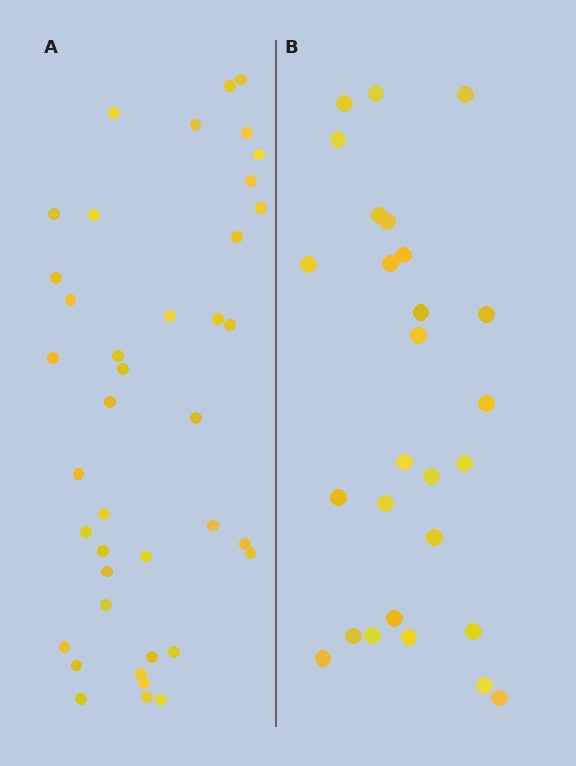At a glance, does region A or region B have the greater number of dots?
Region A (the left region) has more dots.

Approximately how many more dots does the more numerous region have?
Region A has approximately 15 more dots than region B.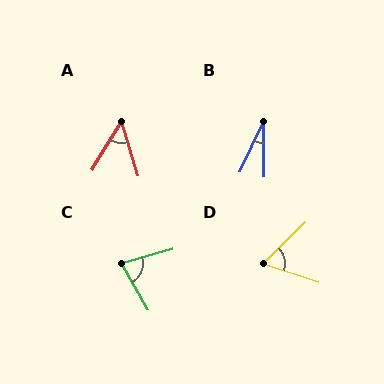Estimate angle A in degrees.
Approximately 48 degrees.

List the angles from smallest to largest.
B (26°), A (48°), D (63°), C (76°).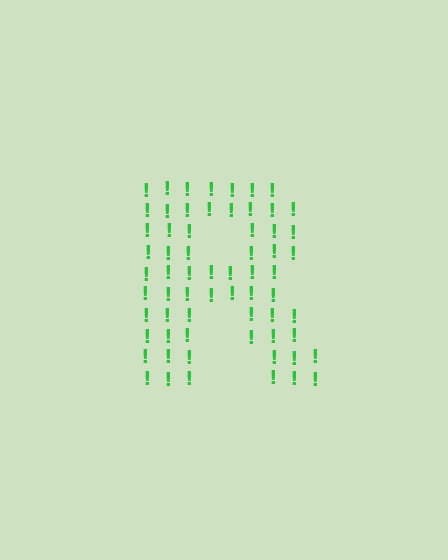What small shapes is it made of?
It is made of small exclamation marks.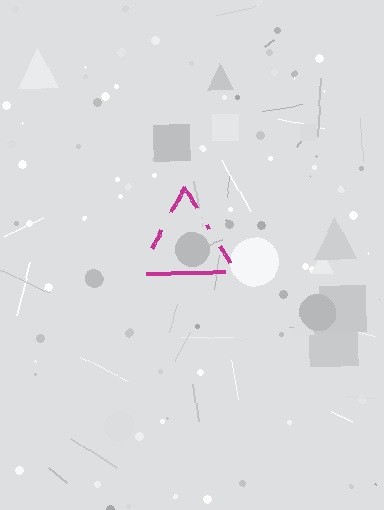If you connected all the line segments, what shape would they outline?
They would outline a triangle.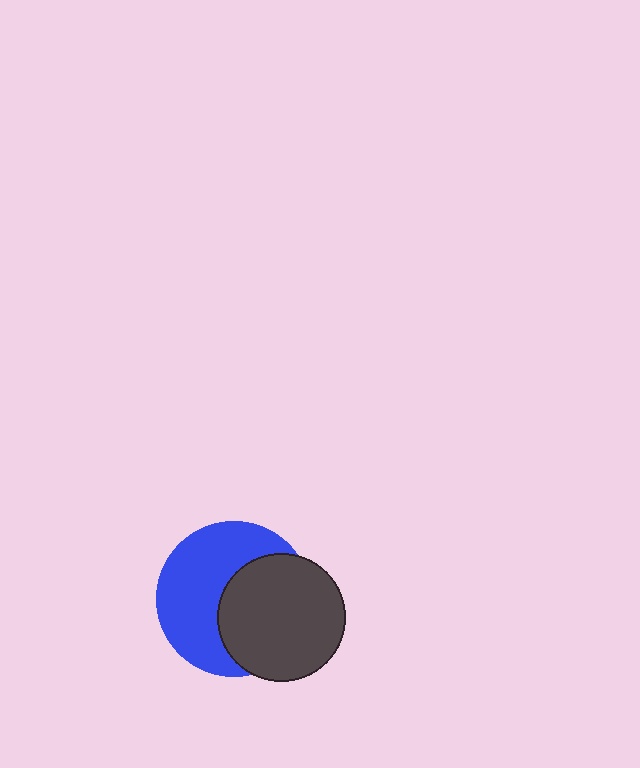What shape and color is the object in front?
The object in front is a dark gray circle.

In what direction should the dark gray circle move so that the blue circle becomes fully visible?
The dark gray circle should move right. That is the shortest direction to clear the overlap and leave the blue circle fully visible.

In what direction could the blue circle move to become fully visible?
The blue circle could move left. That would shift it out from behind the dark gray circle entirely.